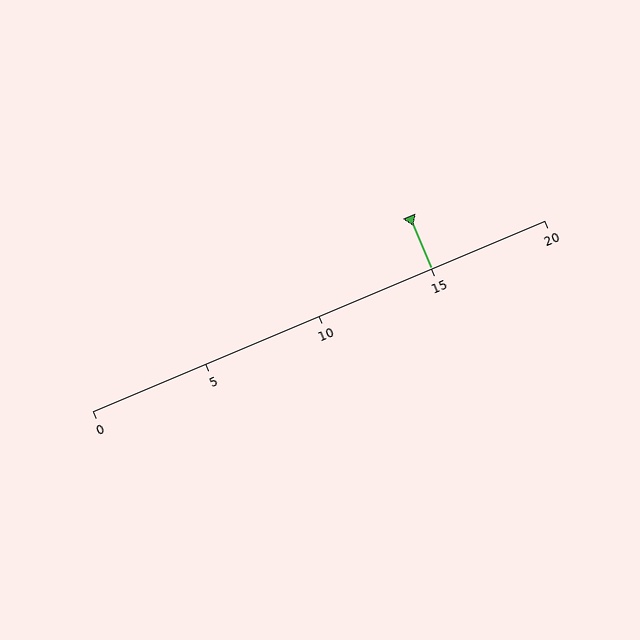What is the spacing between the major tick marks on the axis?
The major ticks are spaced 5 apart.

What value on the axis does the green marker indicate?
The marker indicates approximately 15.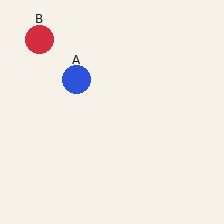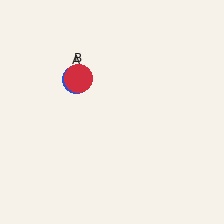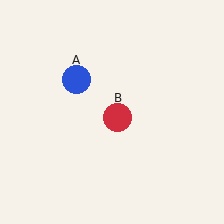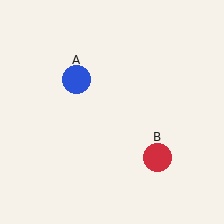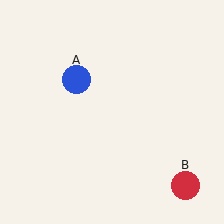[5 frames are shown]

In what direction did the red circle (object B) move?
The red circle (object B) moved down and to the right.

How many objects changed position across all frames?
1 object changed position: red circle (object B).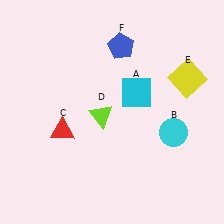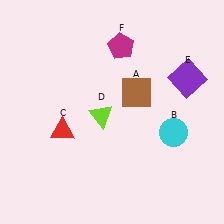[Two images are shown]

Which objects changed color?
A changed from cyan to brown. E changed from yellow to purple. F changed from blue to magenta.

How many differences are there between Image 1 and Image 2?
There are 3 differences between the two images.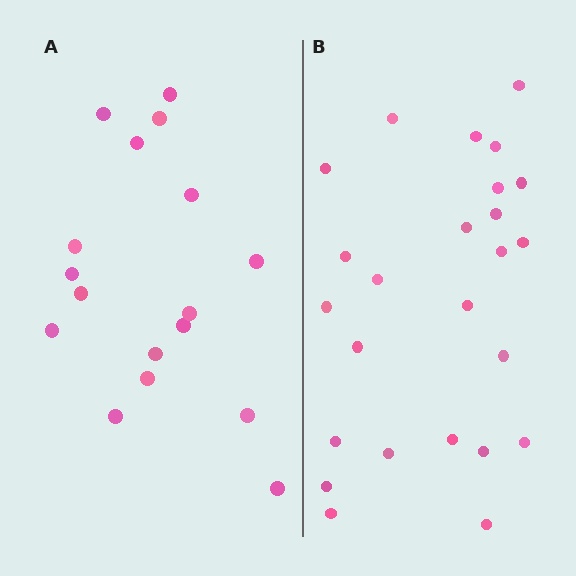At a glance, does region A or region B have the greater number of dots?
Region B (the right region) has more dots.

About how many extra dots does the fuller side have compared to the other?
Region B has roughly 8 or so more dots than region A.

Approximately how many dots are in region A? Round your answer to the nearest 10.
About 20 dots. (The exact count is 17, which rounds to 20.)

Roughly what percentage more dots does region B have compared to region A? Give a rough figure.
About 45% more.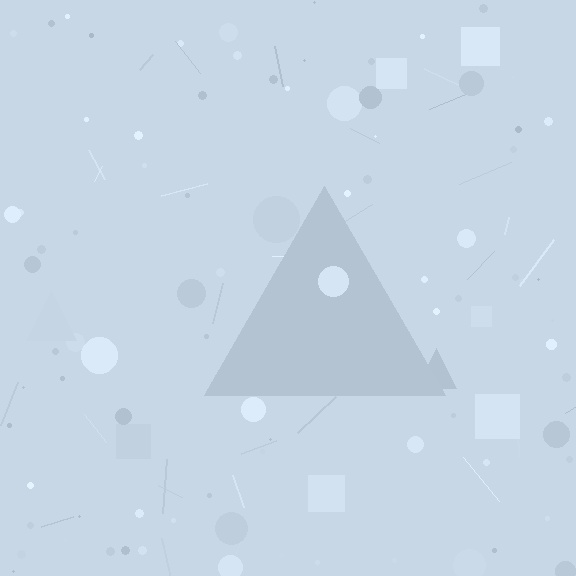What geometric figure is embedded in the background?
A triangle is embedded in the background.